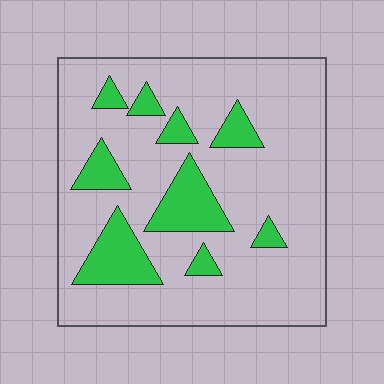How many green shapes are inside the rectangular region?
9.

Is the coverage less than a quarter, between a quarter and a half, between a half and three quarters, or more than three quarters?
Less than a quarter.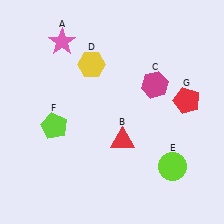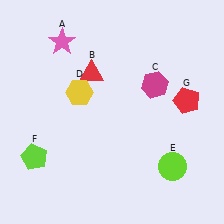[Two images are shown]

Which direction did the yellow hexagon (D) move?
The yellow hexagon (D) moved down.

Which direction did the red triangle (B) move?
The red triangle (B) moved up.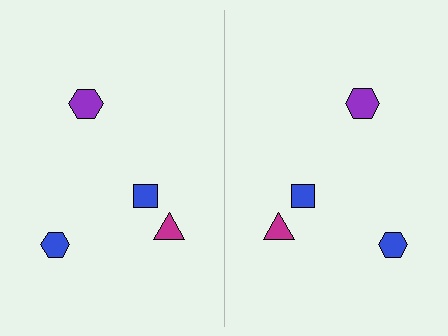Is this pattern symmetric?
Yes, this pattern has bilateral (reflection) symmetry.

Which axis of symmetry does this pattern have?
The pattern has a vertical axis of symmetry running through the center of the image.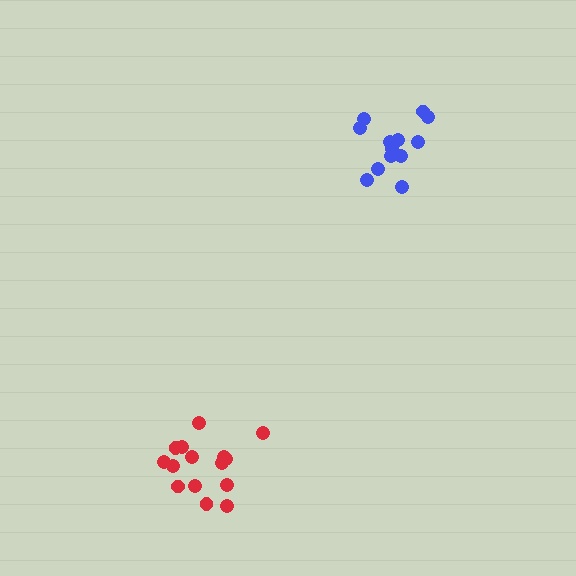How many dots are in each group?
Group 1: 14 dots, Group 2: 15 dots (29 total).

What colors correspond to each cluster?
The clusters are colored: blue, red.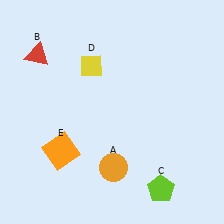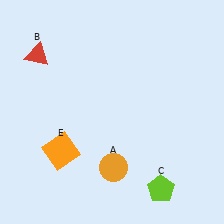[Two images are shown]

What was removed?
The yellow diamond (D) was removed in Image 2.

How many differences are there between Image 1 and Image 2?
There is 1 difference between the two images.